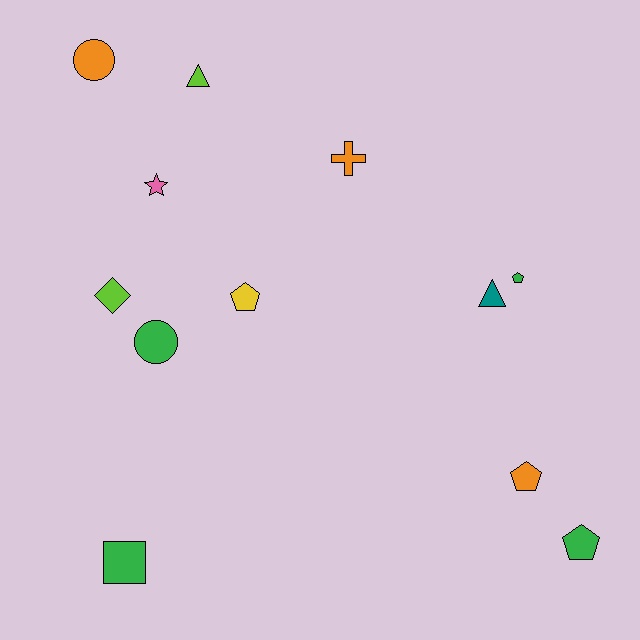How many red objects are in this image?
There are no red objects.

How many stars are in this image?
There is 1 star.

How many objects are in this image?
There are 12 objects.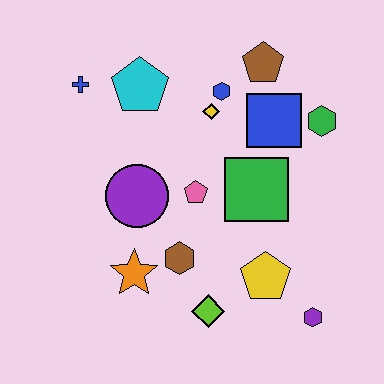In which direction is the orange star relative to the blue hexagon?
The orange star is below the blue hexagon.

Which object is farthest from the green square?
The blue cross is farthest from the green square.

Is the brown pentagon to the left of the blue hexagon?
No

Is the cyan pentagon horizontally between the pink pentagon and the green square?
No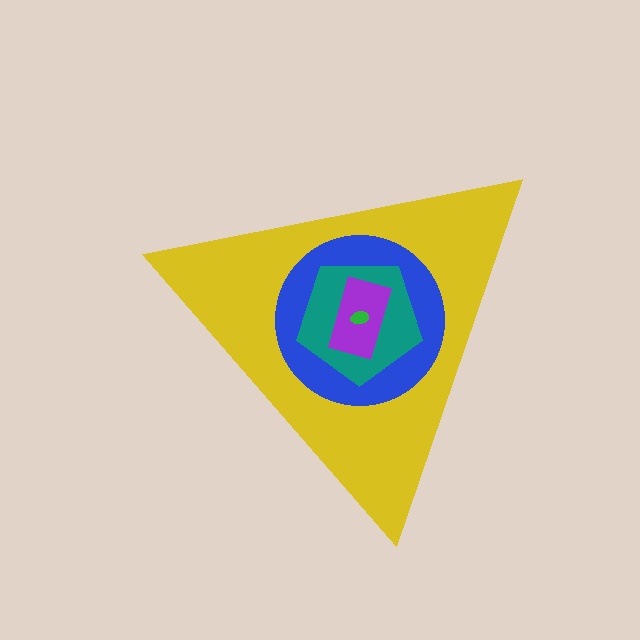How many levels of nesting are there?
5.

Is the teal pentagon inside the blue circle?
Yes.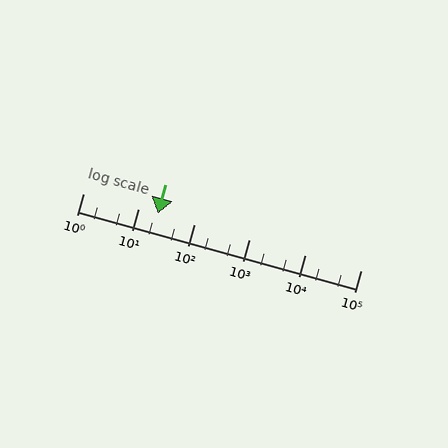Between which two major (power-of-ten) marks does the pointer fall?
The pointer is between 10 and 100.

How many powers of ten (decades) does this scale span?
The scale spans 5 decades, from 1 to 100000.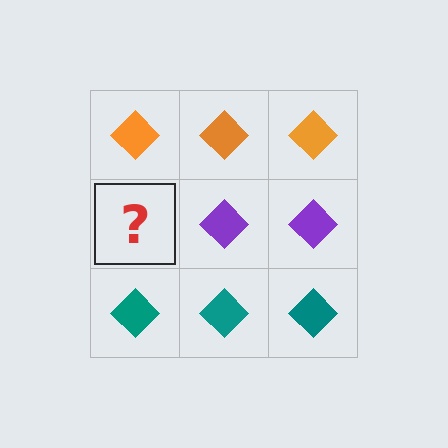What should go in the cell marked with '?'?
The missing cell should contain a purple diamond.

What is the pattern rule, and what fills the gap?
The rule is that each row has a consistent color. The gap should be filled with a purple diamond.